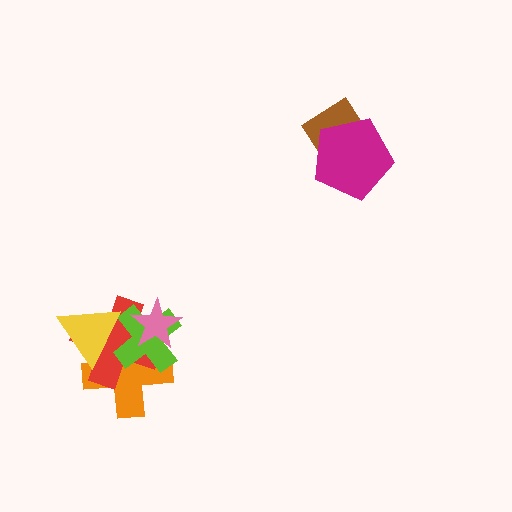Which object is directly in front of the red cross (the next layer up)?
The lime cross is directly in front of the red cross.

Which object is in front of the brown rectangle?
The magenta pentagon is in front of the brown rectangle.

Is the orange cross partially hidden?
Yes, it is partially covered by another shape.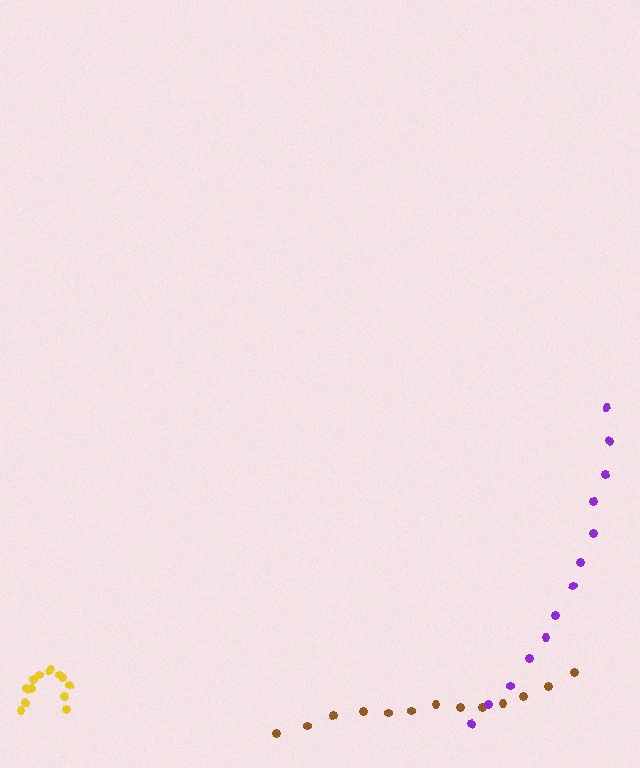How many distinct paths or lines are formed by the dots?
There are 3 distinct paths.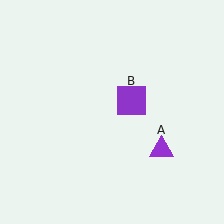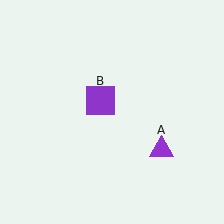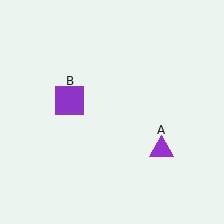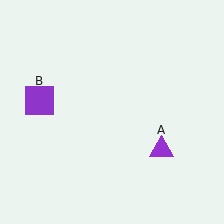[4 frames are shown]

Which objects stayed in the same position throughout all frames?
Purple triangle (object A) remained stationary.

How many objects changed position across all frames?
1 object changed position: purple square (object B).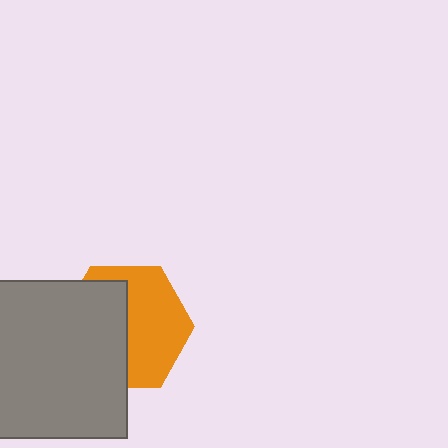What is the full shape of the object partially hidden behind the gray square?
The partially hidden object is an orange hexagon.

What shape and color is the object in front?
The object in front is a gray square.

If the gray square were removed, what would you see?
You would see the complete orange hexagon.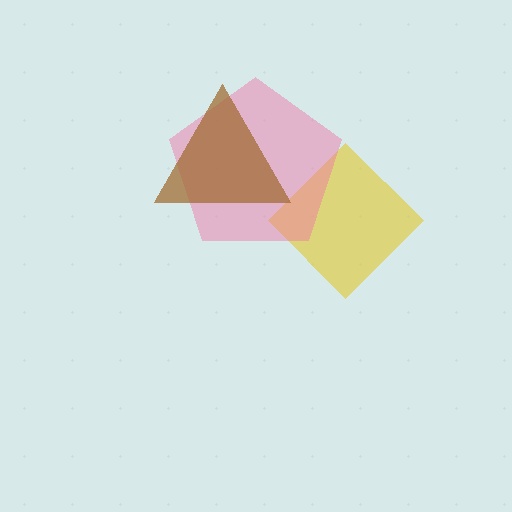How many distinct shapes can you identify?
There are 3 distinct shapes: a yellow diamond, a pink pentagon, a brown triangle.